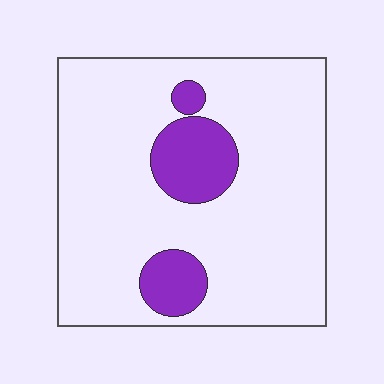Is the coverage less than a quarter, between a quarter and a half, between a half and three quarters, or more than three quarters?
Less than a quarter.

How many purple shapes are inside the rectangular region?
3.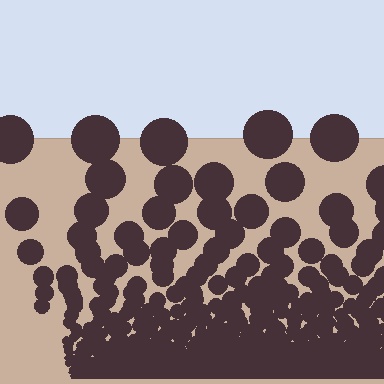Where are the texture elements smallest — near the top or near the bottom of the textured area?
Near the bottom.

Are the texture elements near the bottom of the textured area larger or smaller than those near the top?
Smaller. The gradient is inverted — elements near the bottom are smaller and denser.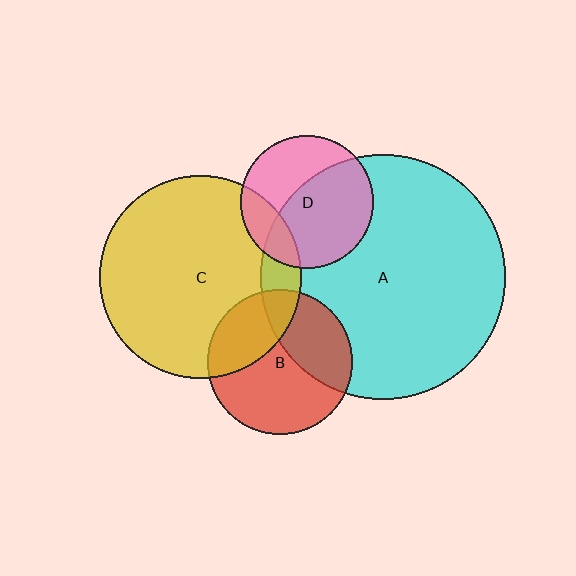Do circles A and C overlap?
Yes.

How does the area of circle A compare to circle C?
Approximately 1.5 times.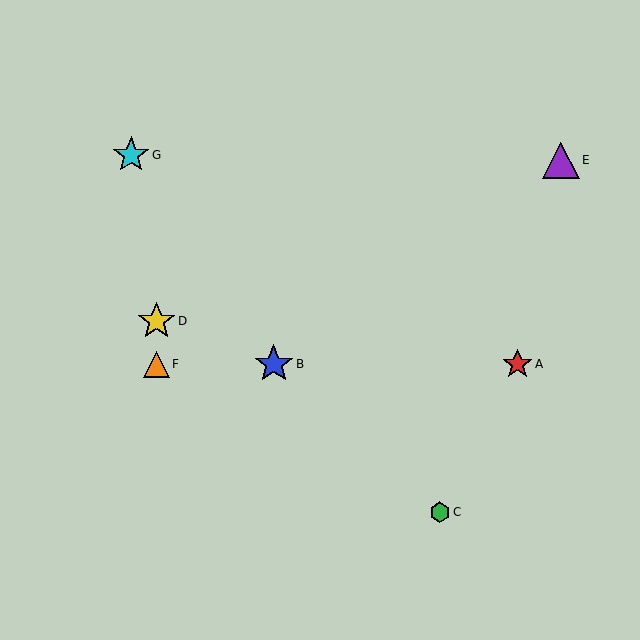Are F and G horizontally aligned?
No, F is at y≈364 and G is at y≈155.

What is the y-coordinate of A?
Object A is at y≈364.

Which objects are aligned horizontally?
Objects A, B, F are aligned horizontally.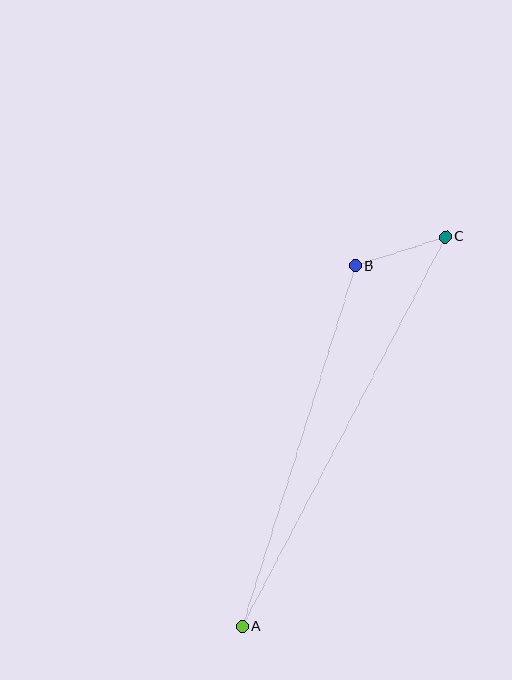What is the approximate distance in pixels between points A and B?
The distance between A and B is approximately 378 pixels.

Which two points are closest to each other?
Points B and C are closest to each other.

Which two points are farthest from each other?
Points A and C are farthest from each other.